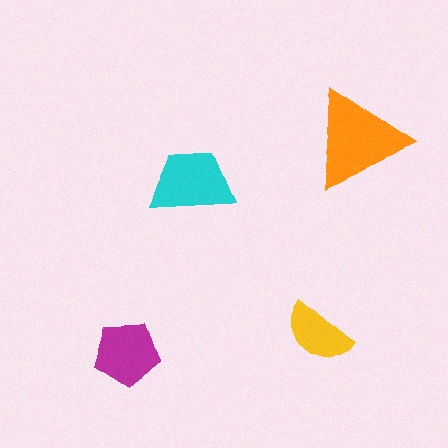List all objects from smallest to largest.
The yellow semicircle, the magenta pentagon, the cyan trapezoid, the orange triangle.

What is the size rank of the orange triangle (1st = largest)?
1st.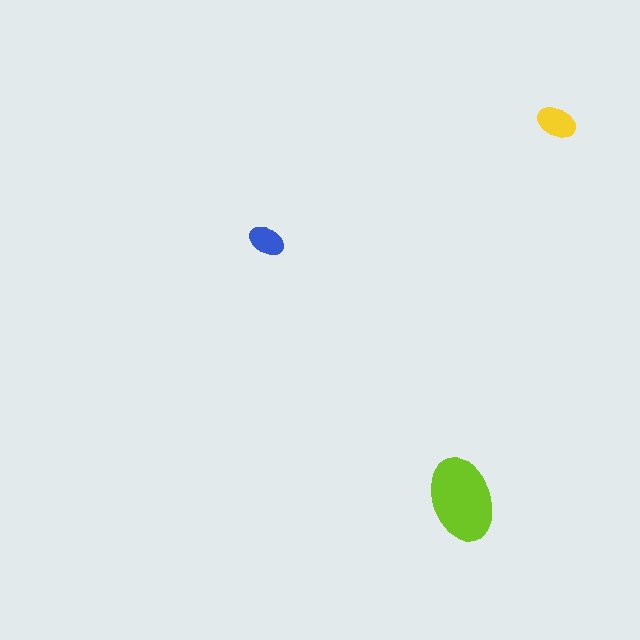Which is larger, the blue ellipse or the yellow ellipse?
The yellow one.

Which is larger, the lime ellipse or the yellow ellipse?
The lime one.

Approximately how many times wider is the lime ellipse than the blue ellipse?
About 2.5 times wider.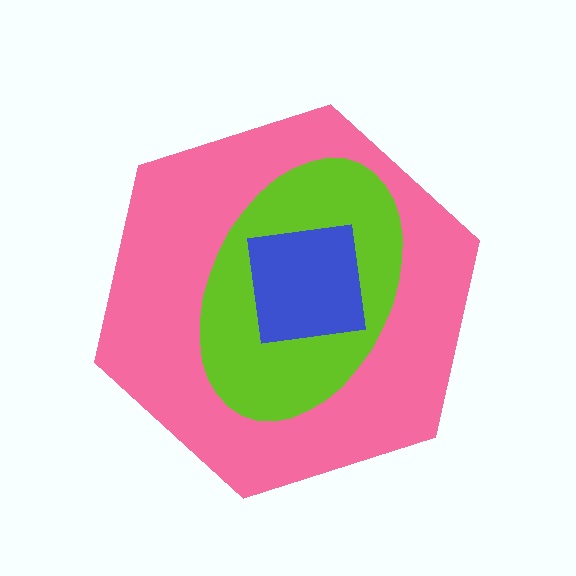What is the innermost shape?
The blue square.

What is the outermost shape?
The pink hexagon.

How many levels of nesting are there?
3.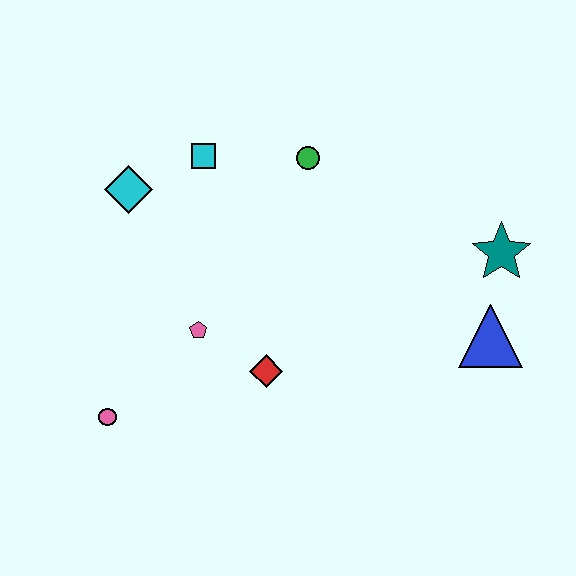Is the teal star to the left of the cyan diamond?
No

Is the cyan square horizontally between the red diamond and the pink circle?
Yes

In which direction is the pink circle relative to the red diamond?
The pink circle is to the left of the red diamond.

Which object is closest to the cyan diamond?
The cyan square is closest to the cyan diamond.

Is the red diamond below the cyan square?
Yes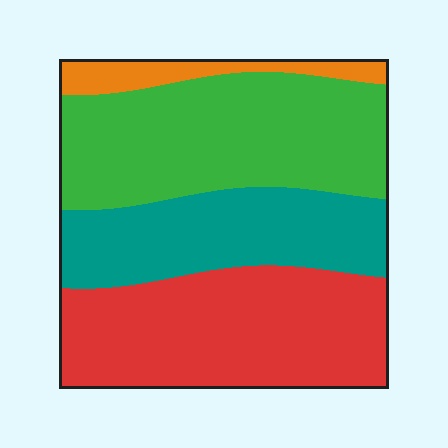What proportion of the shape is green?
Green covers around 35% of the shape.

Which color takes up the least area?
Orange, at roughly 5%.